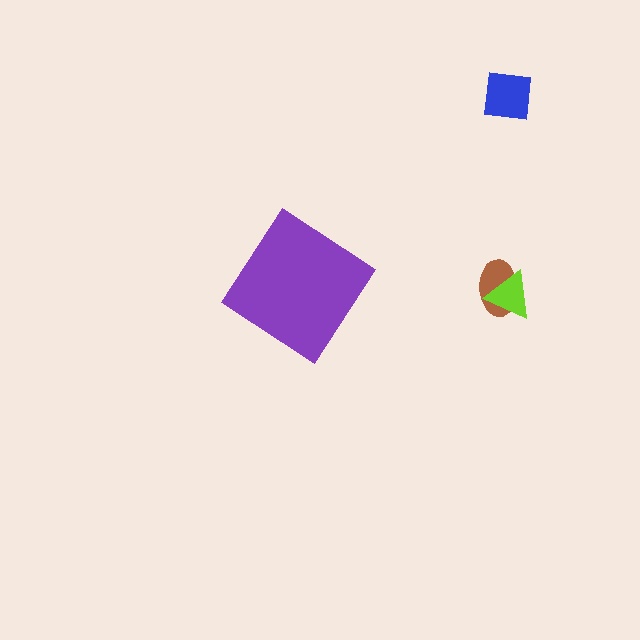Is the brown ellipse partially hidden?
No, the brown ellipse is fully visible.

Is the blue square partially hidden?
No, the blue square is fully visible.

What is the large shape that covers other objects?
A purple diamond.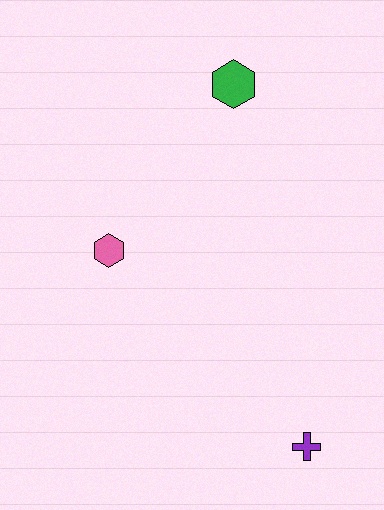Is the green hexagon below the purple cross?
No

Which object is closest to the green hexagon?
The pink hexagon is closest to the green hexagon.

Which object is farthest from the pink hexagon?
The purple cross is farthest from the pink hexagon.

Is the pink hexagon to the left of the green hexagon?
Yes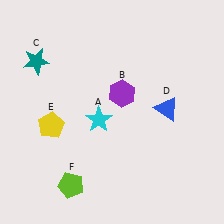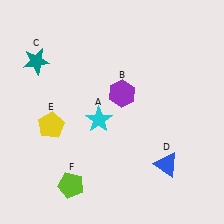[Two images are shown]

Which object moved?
The blue triangle (D) moved down.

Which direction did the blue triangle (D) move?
The blue triangle (D) moved down.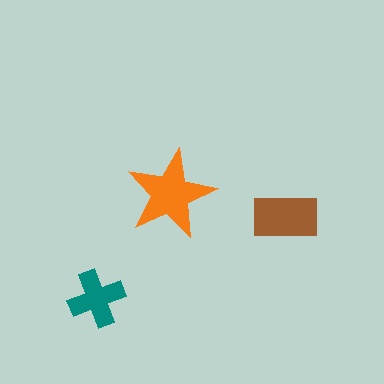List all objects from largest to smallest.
The orange star, the brown rectangle, the teal cross.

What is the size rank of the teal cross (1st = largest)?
3rd.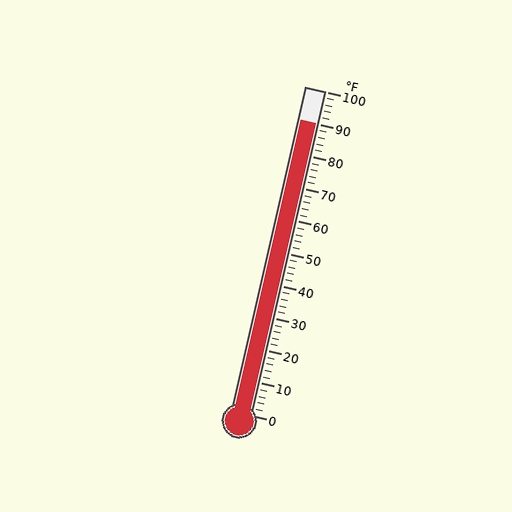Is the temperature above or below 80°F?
The temperature is above 80°F.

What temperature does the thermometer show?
The thermometer shows approximately 90°F.